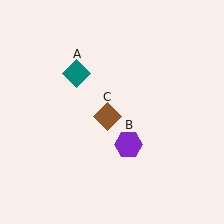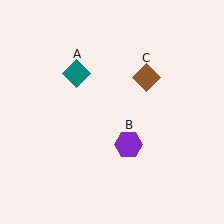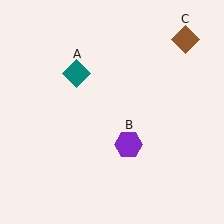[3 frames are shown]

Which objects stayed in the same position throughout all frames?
Teal diamond (object A) and purple hexagon (object B) remained stationary.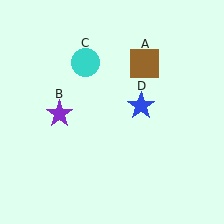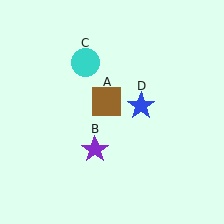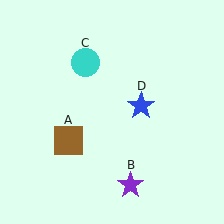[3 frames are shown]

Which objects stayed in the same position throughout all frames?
Cyan circle (object C) and blue star (object D) remained stationary.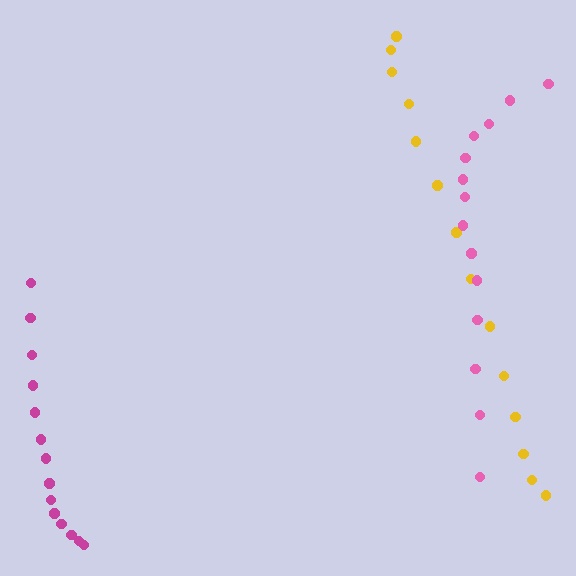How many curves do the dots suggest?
There are 3 distinct paths.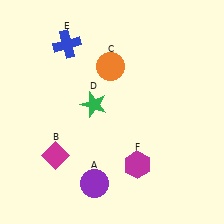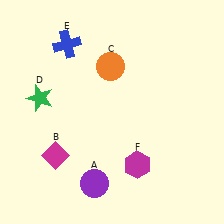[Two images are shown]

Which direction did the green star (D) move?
The green star (D) moved left.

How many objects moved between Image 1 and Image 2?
1 object moved between the two images.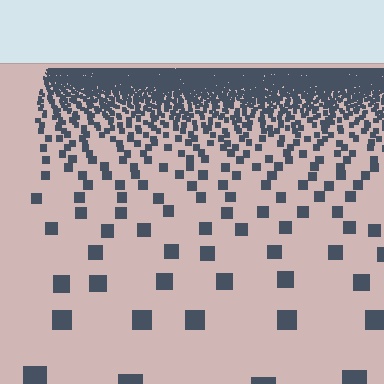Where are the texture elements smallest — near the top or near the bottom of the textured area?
Near the top.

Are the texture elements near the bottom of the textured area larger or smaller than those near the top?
Larger. Near the bottom, elements are closer to the viewer and appear at a bigger on-screen size.